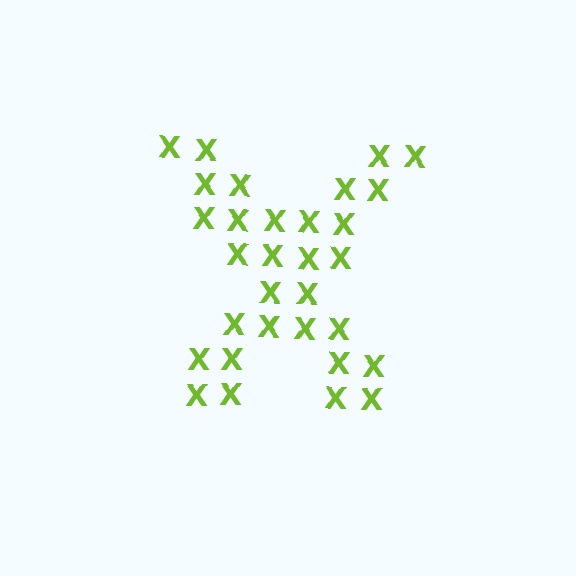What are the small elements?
The small elements are letter X's.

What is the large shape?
The large shape is the letter X.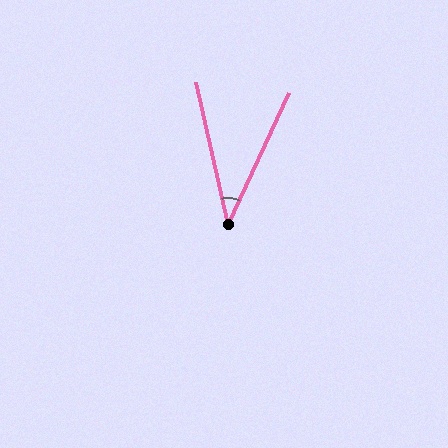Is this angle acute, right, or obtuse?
It is acute.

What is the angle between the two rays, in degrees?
Approximately 37 degrees.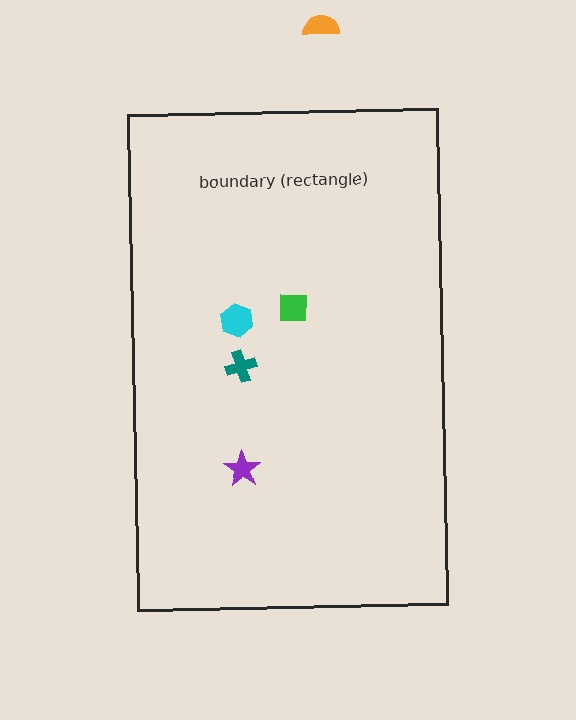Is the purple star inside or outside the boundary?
Inside.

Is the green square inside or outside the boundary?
Inside.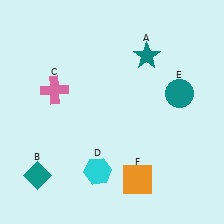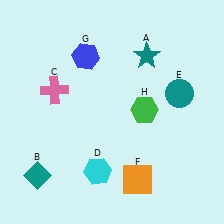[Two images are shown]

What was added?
A blue hexagon (G), a green hexagon (H) were added in Image 2.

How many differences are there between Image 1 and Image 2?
There are 2 differences between the two images.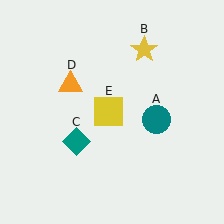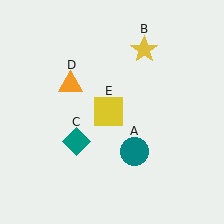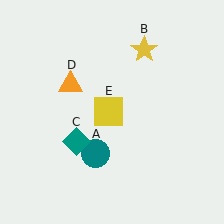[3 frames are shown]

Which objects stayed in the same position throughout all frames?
Yellow star (object B) and teal diamond (object C) and orange triangle (object D) and yellow square (object E) remained stationary.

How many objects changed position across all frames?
1 object changed position: teal circle (object A).